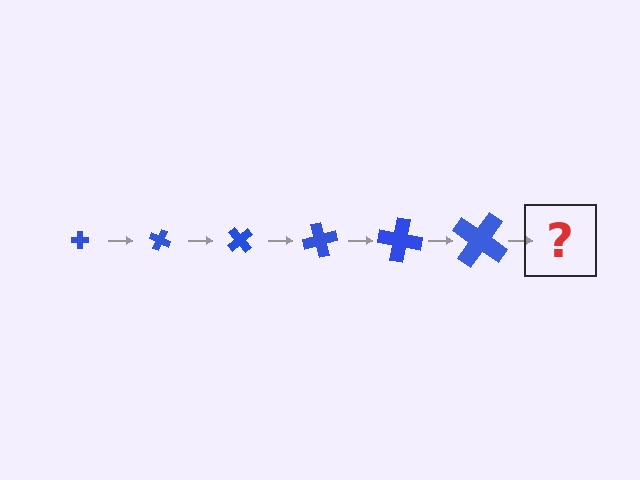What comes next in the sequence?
The next element should be a cross, larger than the previous one and rotated 150 degrees from the start.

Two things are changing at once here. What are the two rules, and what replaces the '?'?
The two rules are that the cross grows larger each step and it rotates 25 degrees each step. The '?' should be a cross, larger than the previous one and rotated 150 degrees from the start.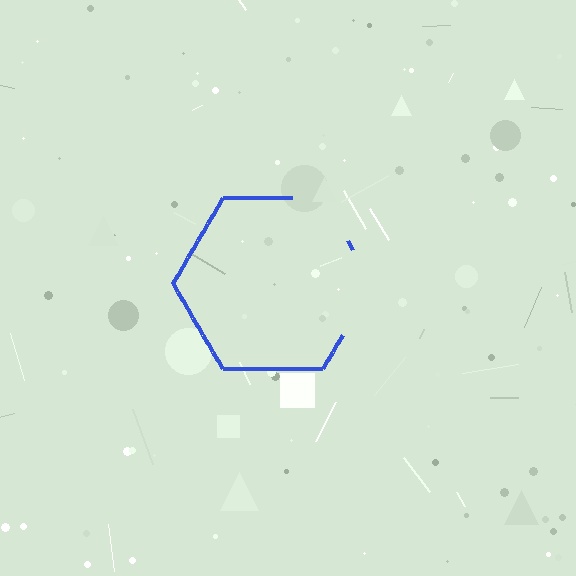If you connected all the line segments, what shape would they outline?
They would outline a hexagon.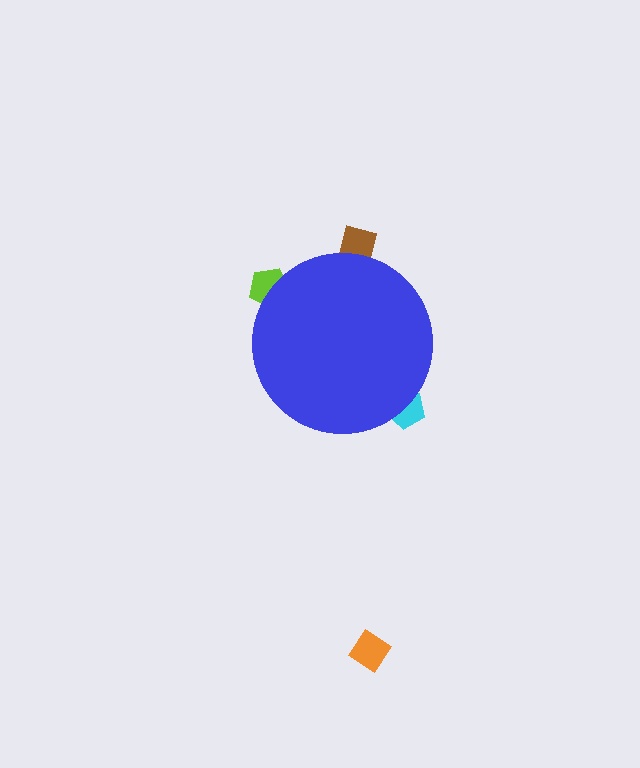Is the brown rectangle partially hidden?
Yes, the brown rectangle is partially hidden behind the blue circle.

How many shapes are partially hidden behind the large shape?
3 shapes are partially hidden.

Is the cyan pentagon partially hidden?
Yes, the cyan pentagon is partially hidden behind the blue circle.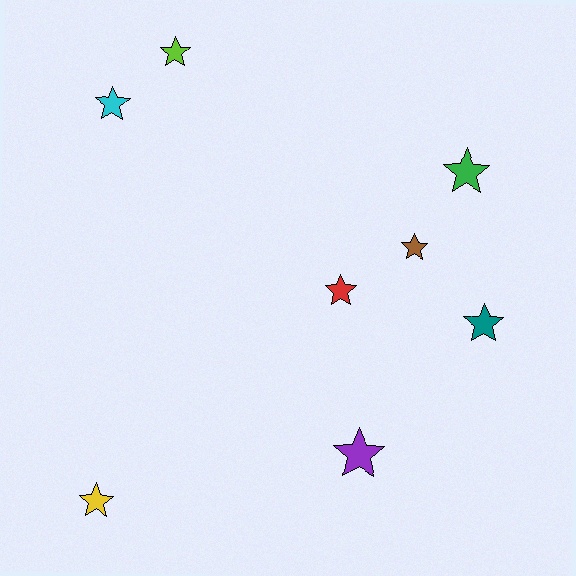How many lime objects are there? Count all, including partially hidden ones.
There is 1 lime object.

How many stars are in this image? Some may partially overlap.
There are 8 stars.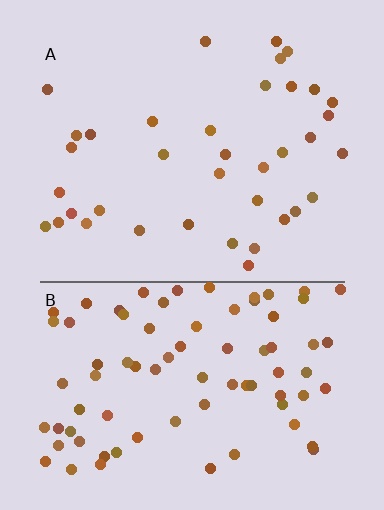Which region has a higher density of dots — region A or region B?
B (the bottom).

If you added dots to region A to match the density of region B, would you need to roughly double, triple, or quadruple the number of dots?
Approximately double.